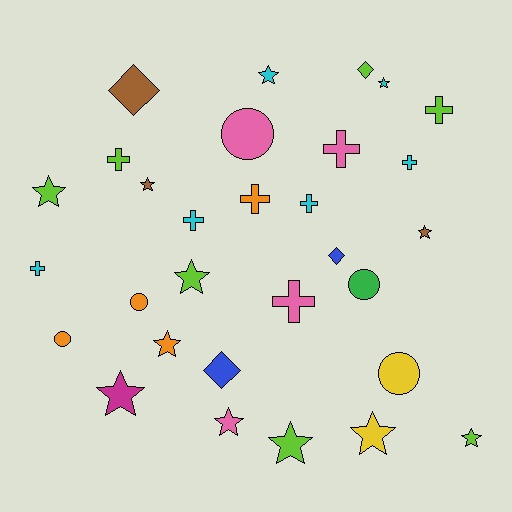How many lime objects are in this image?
There are 7 lime objects.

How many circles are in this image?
There are 5 circles.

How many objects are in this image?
There are 30 objects.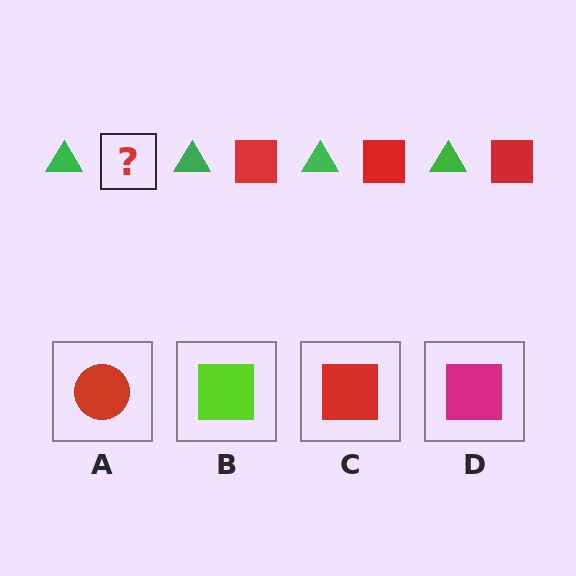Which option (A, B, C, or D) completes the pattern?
C.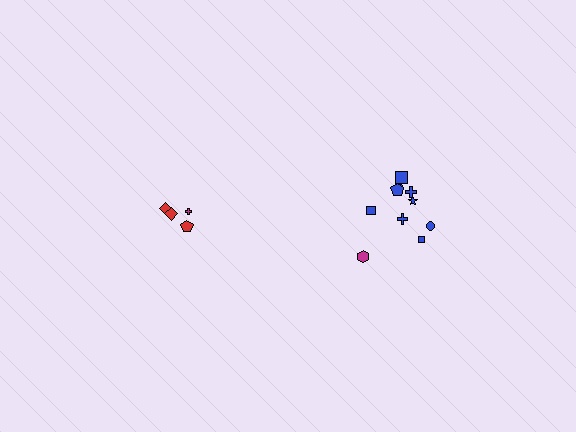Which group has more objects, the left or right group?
The right group.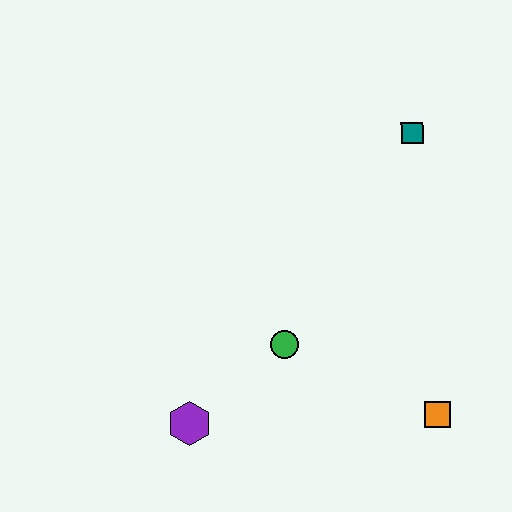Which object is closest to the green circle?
The purple hexagon is closest to the green circle.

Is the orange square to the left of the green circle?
No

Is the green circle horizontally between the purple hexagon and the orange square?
Yes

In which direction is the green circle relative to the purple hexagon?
The green circle is to the right of the purple hexagon.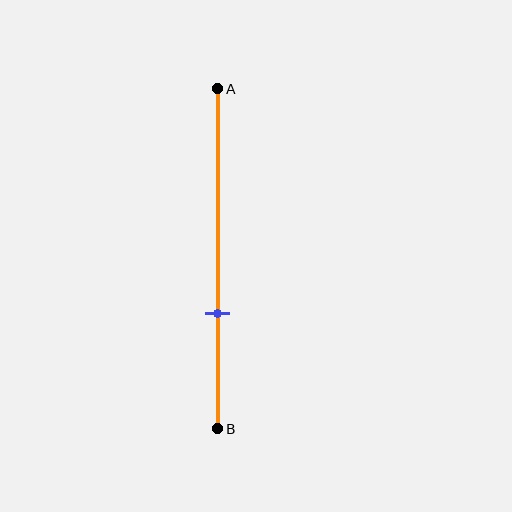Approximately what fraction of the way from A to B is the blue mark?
The blue mark is approximately 65% of the way from A to B.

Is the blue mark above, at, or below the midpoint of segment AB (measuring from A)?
The blue mark is below the midpoint of segment AB.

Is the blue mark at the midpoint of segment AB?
No, the mark is at about 65% from A, not at the 50% midpoint.